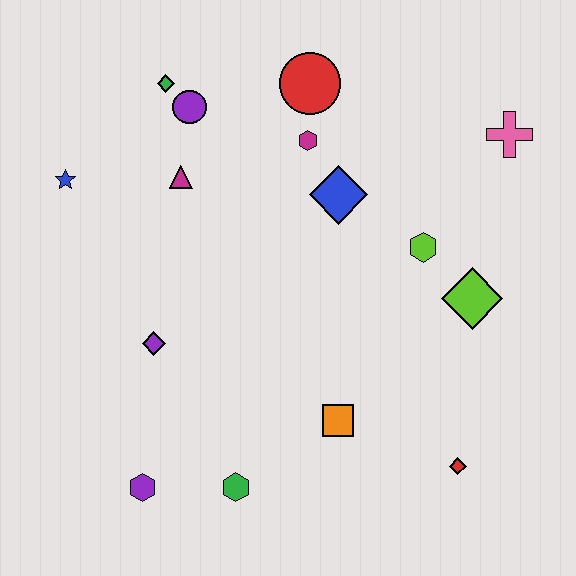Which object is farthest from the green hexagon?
The pink cross is farthest from the green hexagon.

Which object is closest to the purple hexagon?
The green hexagon is closest to the purple hexagon.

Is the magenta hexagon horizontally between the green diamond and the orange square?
Yes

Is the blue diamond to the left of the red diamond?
Yes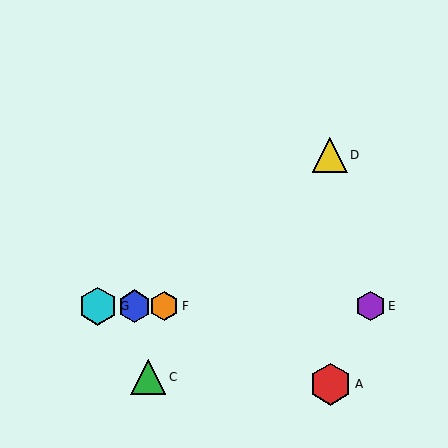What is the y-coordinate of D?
Object D is at y≈155.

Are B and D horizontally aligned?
No, B is at y≈306 and D is at y≈155.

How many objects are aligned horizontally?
4 objects (B, E, F, G) are aligned horizontally.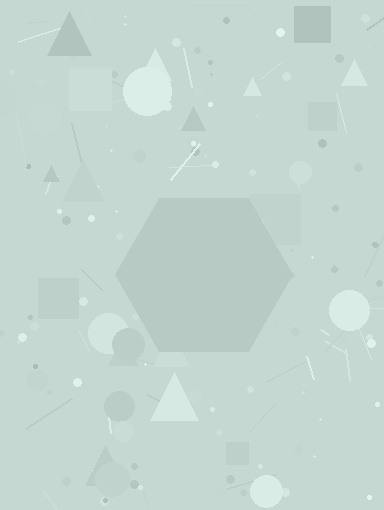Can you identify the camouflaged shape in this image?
The camouflaged shape is a hexagon.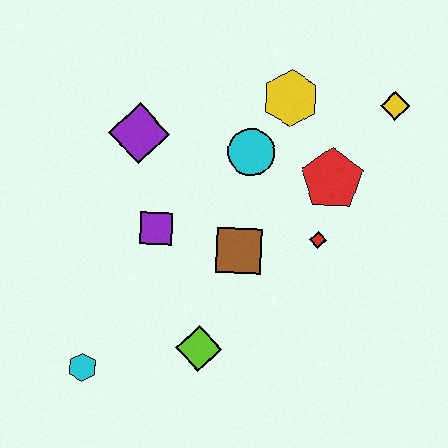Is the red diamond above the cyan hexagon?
Yes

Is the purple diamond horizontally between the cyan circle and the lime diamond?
No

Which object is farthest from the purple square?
The yellow diamond is farthest from the purple square.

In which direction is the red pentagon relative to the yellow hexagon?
The red pentagon is below the yellow hexagon.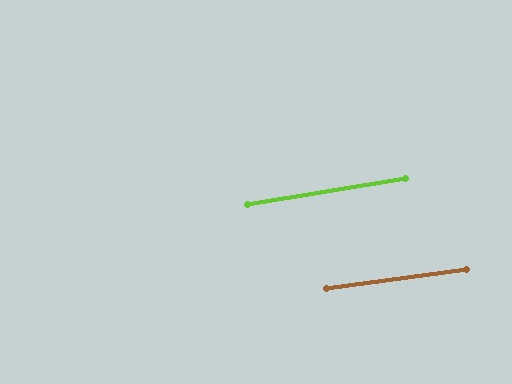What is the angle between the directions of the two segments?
Approximately 2 degrees.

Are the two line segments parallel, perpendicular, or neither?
Parallel — their directions differ by only 1.7°.